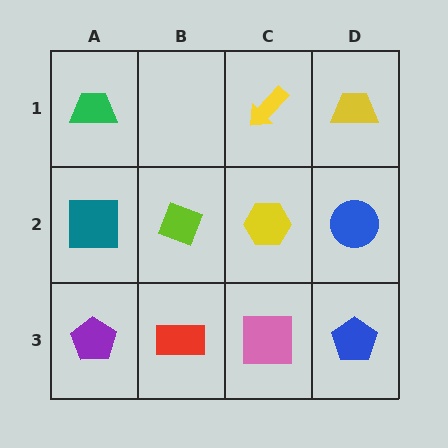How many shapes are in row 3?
4 shapes.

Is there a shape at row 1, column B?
No, that cell is empty.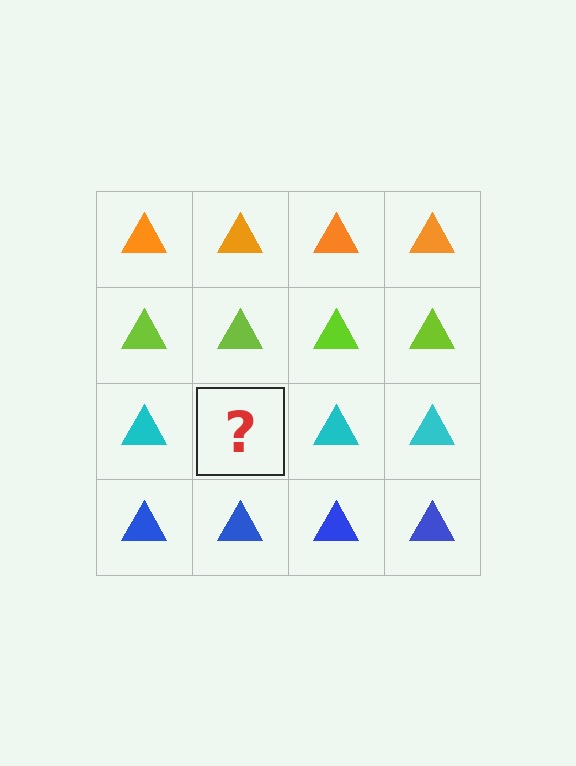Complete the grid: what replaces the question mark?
The question mark should be replaced with a cyan triangle.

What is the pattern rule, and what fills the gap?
The rule is that each row has a consistent color. The gap should be filled with a cyan triangle.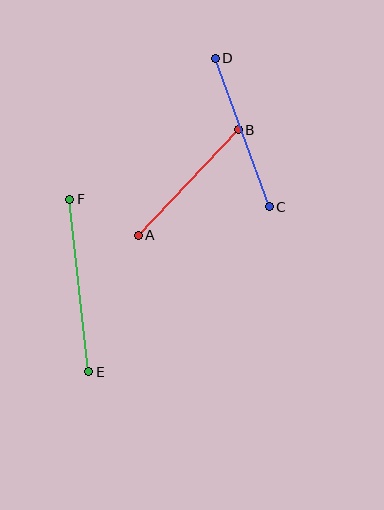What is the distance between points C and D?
The distance is approximately 158 pixels.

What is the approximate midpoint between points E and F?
The midpoint is at approximately (79, 286) pixels.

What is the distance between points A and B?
The distance is approximately 145 pixels.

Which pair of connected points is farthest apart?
Points E and F are farthest apart.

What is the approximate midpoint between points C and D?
The midpoint is at approximately (242, 132) pixels.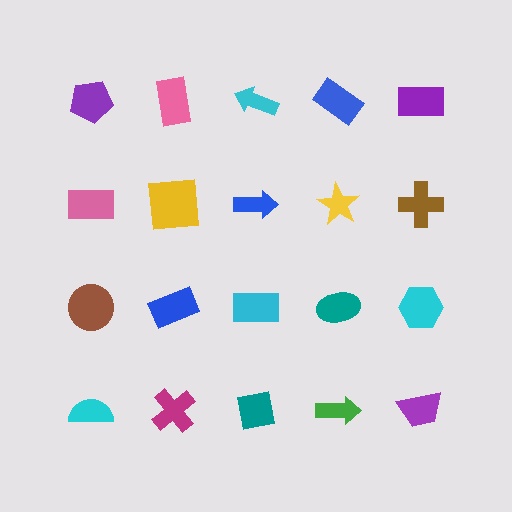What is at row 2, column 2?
A yellow square.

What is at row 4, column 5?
A purple trapezoid.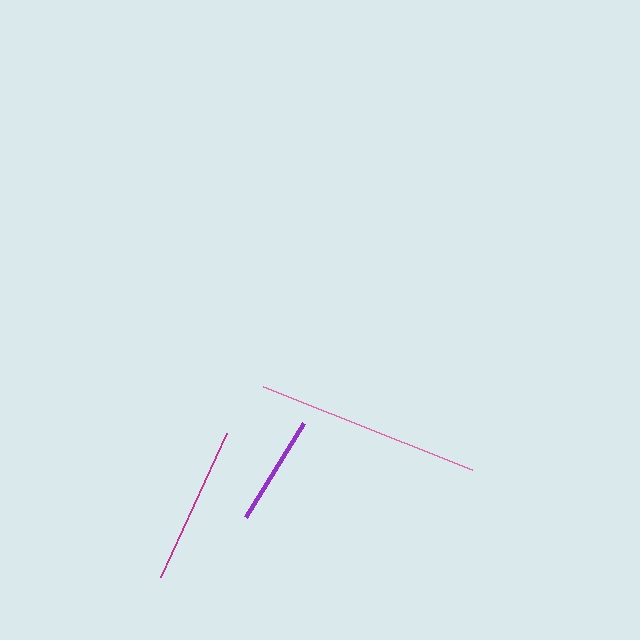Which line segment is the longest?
The pink line is the longest at approximately 225 pixels.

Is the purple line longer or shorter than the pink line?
The pink line is longer than the purple line.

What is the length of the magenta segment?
The magenta segment is approximately 159 pixels long.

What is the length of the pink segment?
The pink segment is approximately 225 pixels long.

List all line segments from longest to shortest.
From longest to shortest: pink, magenta, purple.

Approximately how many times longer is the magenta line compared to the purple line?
The magenta line is approximately 1.4 times the length of the purple line.